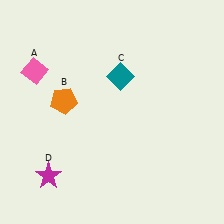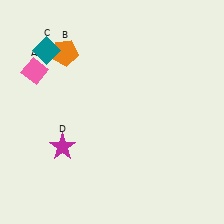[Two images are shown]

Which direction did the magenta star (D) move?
The magenta star (D) moved up.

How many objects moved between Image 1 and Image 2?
3 objects moved between the two images.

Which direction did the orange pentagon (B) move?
The orange pentagon (B) moved up.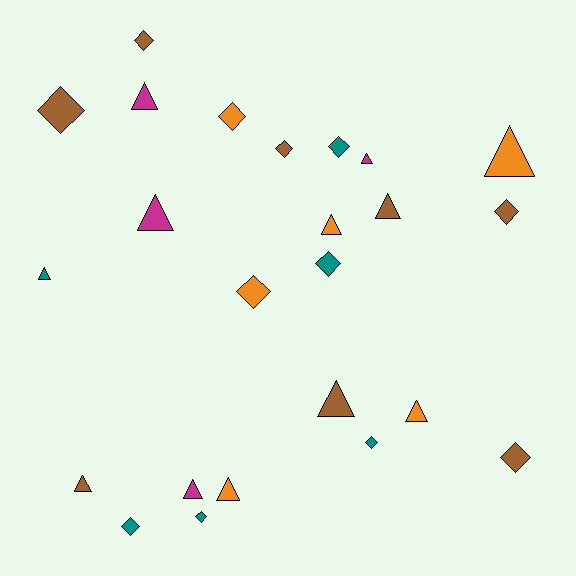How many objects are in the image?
There are 24 objects.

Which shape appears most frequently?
Triangle, with 12 objects.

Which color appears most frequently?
Brown, with 8 objects.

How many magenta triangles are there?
There are 4 magenta triangles.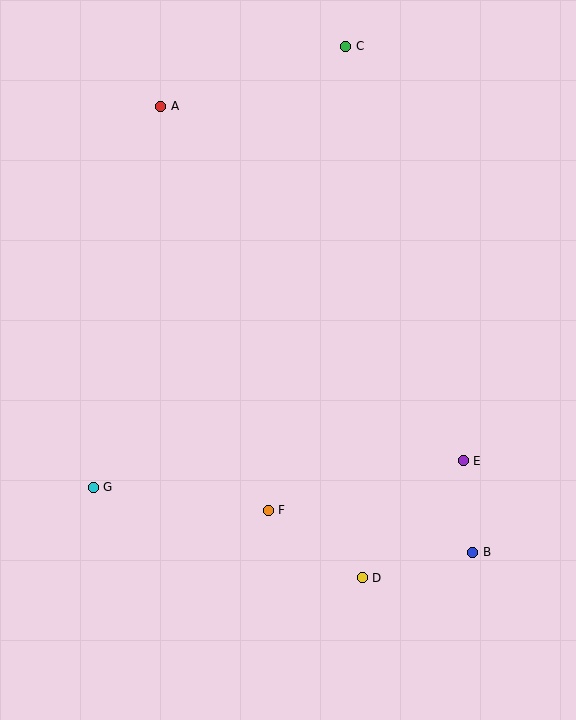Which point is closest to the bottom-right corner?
Point B is closest to the bottom-right corner.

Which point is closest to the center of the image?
Point F at (268, 510) is closest to the center.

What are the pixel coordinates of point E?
Point E is at (463, 461).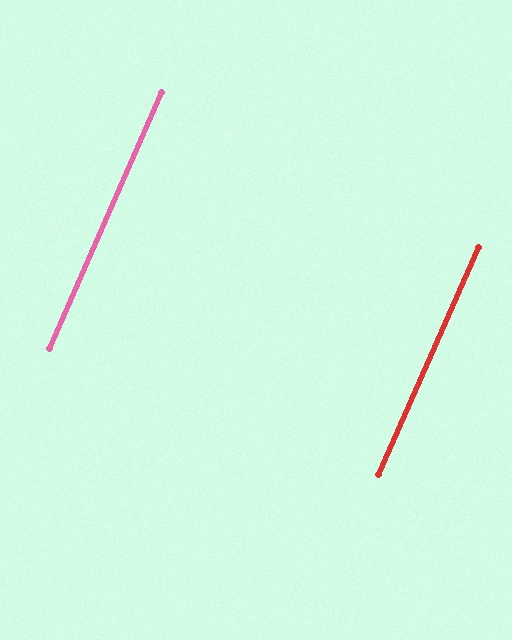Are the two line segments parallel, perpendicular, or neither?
Parallel — their directions differ by only 0.1°.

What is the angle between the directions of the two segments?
Approximately 0 degrees.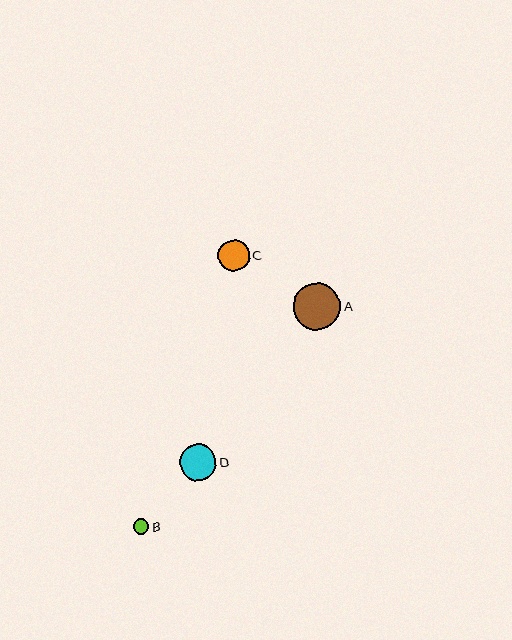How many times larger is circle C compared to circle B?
Circle C is approximately 2.0 times the size of circle B.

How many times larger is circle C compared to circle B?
Circle C is approximately 2.0 times the size of circle B.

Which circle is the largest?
Circle A is the largest with a size of approximately 47 pixels.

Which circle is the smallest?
Circle B is the smallest with a size of approximately 16 pixels.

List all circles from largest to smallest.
From largest to smallest: A, D, C, B.